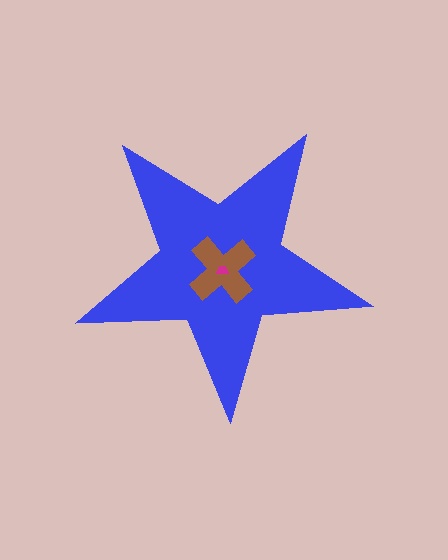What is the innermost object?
The magenta trapezoid.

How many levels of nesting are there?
3.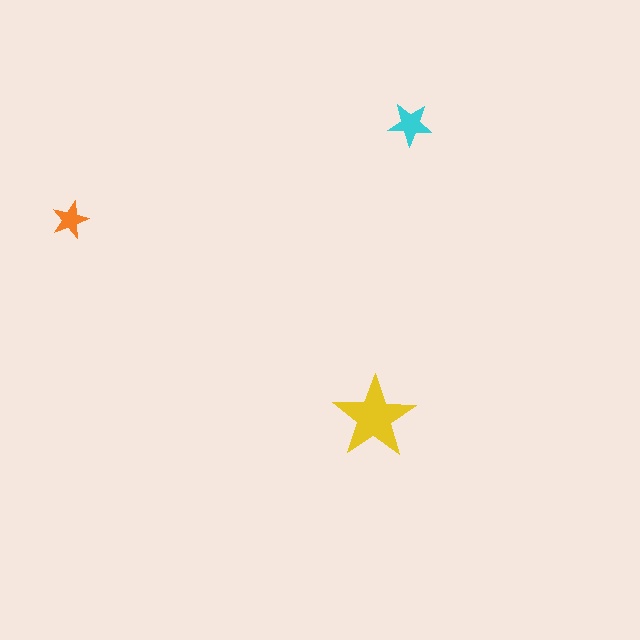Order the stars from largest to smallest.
the yellow one, the cyan one, the orange one.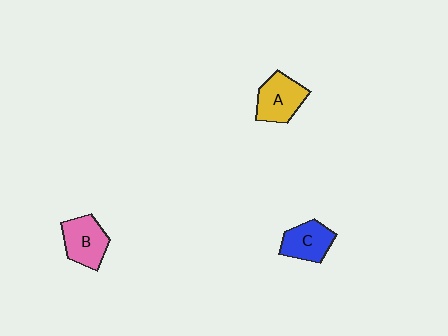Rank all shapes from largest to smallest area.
From largest to smallest: A (yellow), B (pink), C (blue).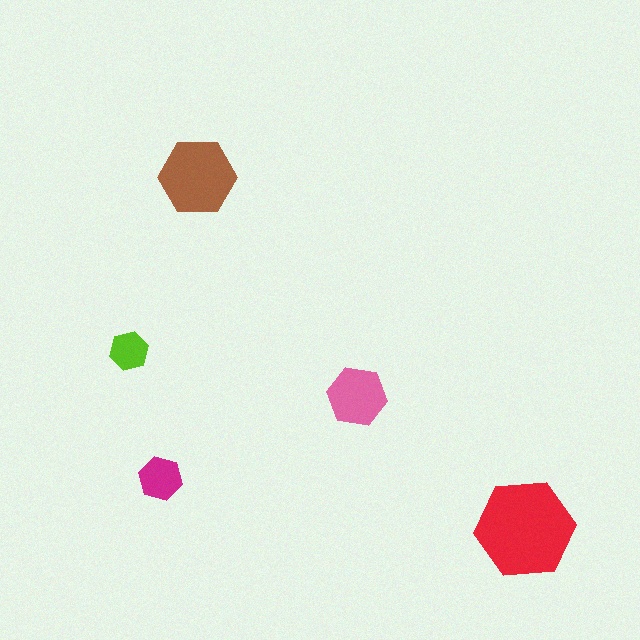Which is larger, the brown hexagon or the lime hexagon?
The brown one.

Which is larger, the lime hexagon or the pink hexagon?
The pink one.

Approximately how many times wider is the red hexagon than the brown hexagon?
About 1.5 times wider.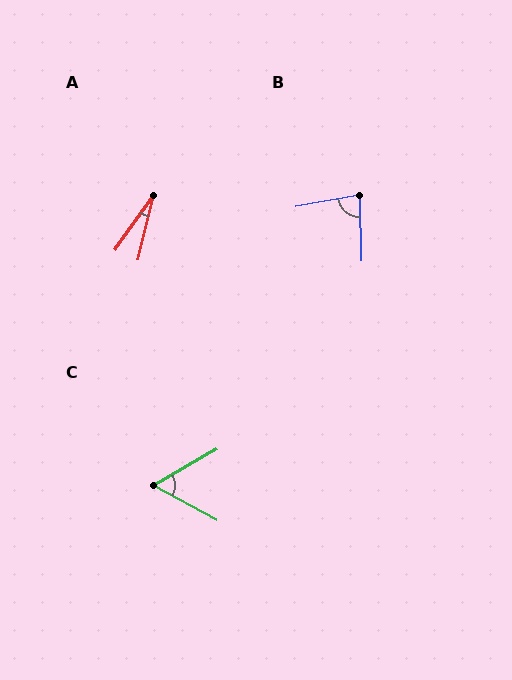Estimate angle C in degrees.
Approximately 58 degrees.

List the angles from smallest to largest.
A (21°), C (58°), B (81°).